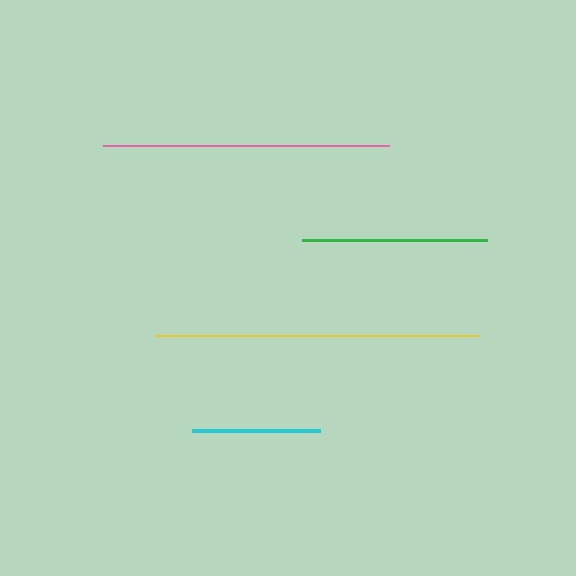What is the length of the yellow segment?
The yellow segment is approximately 323 pixels long.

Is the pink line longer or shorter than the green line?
The pink line is longer than the green line.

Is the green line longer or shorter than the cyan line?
The green line is longer than the cyan line.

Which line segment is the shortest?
The cyan line is the shortest at approximately 128 pixels.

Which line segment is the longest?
The yellow line is the longest at approximately 323 pixels.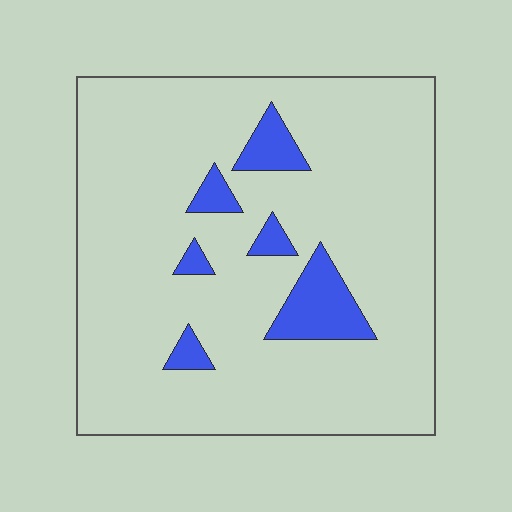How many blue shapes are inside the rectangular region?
6.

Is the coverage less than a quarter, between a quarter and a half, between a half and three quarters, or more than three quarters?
Less than a quarter.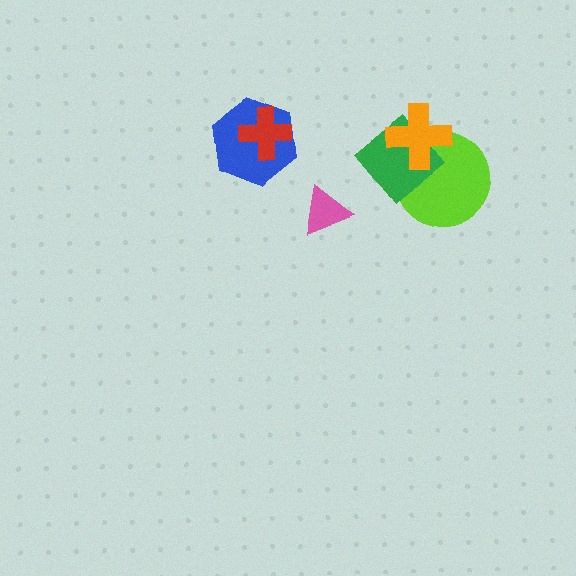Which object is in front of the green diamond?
The orange cross is in front of the green diamond.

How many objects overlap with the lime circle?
2 objects overlap with the lime circle.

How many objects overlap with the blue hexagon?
1 object overlaps with the blue hexagon.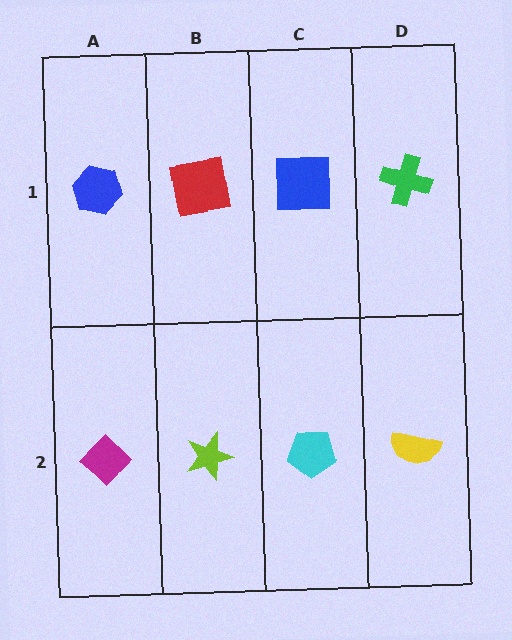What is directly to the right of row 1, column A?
A red square.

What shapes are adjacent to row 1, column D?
A yellow semicircle (row 2, column D), a blue square (row 1, column C).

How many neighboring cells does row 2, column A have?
2.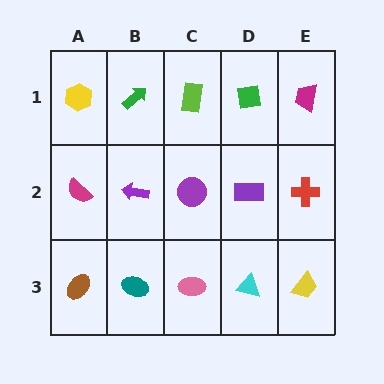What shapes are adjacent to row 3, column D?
A purple rectangle (row 2, column D), a pink ellipse (row 3, column C), a yellow trapezoid (row 3, column E).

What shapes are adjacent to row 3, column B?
A purple arrow (row 2, column B), a brown ellipse (row 3, column A), a pink ellipse (row 3, column C).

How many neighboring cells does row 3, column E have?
2.